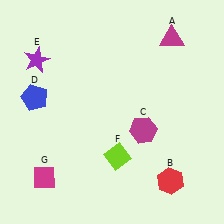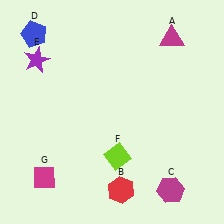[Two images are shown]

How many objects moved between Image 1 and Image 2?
3 objects moved between the two images.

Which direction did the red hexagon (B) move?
The red hexagon (B) moved left.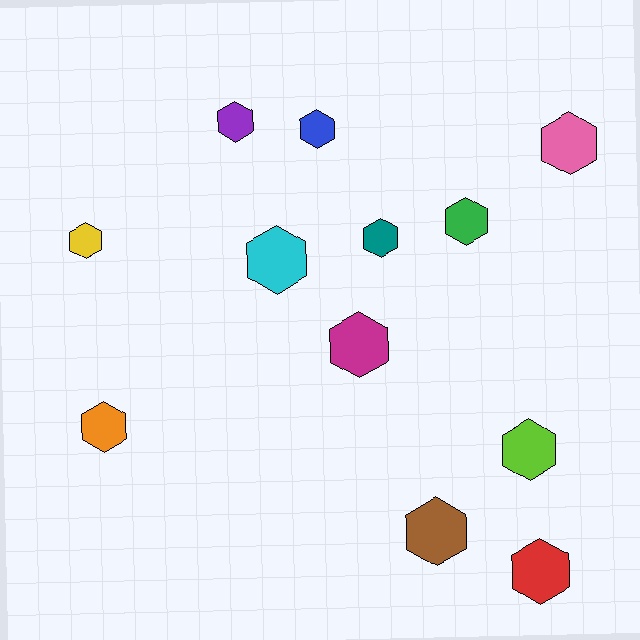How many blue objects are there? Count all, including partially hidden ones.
There is 1 blue object.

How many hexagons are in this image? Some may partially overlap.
There are 12 hexagons.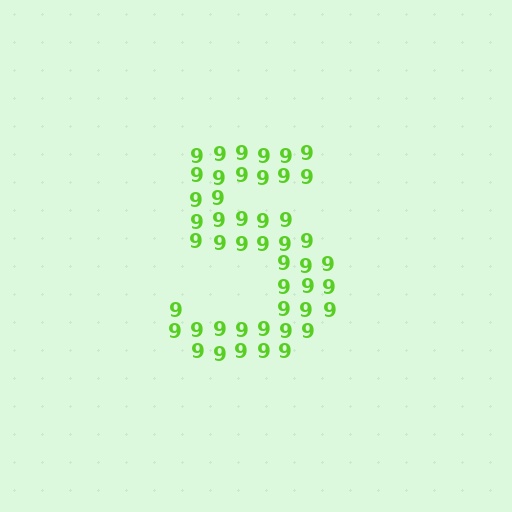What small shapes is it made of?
It is made of small digit 9's.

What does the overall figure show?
The overall figure shows the digit 5.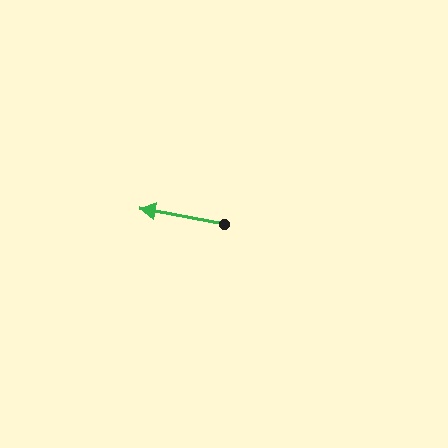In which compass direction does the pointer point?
West.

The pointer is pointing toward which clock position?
Roughly 9 o'clock.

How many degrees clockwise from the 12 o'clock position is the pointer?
Approximately 280 degrees.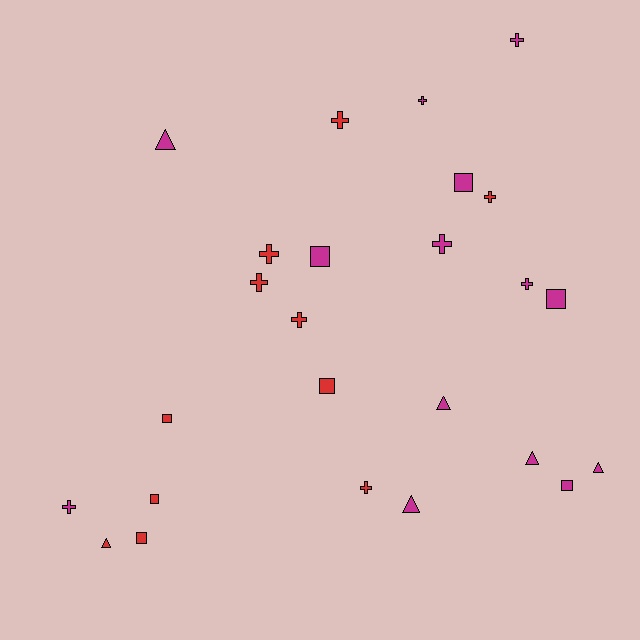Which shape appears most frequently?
Cross, with 11 objects.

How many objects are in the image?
There are 25 objects.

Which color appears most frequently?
Magenta, with 14 objects.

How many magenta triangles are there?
There are 5 magenta triangles.